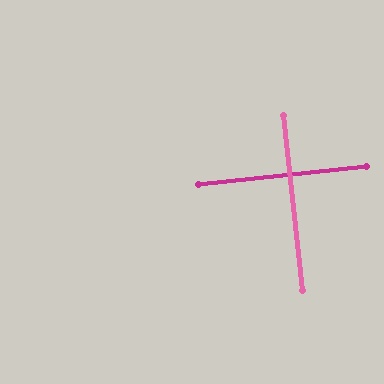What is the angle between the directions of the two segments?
Approximately 90 degrees.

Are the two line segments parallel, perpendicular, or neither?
Perpendicular — they meet at approximately 90°.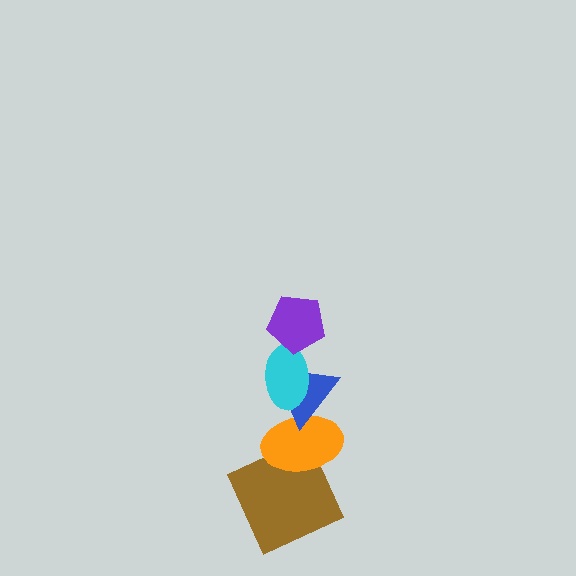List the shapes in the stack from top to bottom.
From top to bottom: the purple pentagon, the cyan ellipse, the blue triangle, the orange ellipse, the brown square.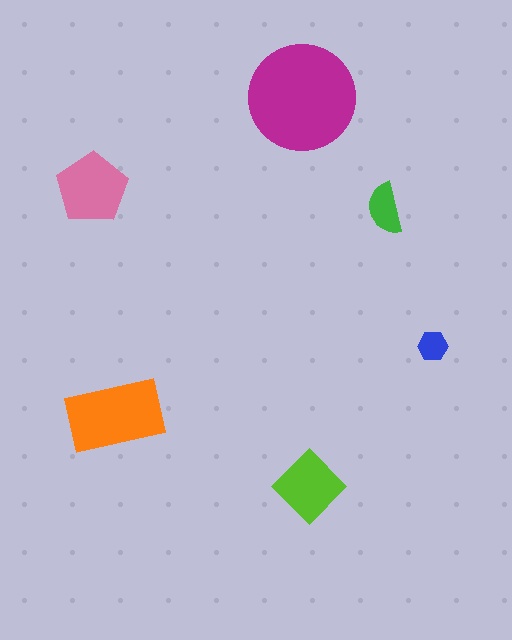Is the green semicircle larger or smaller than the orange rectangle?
Smaller.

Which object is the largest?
The magenta circle.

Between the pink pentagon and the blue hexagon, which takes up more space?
The pink pentagon.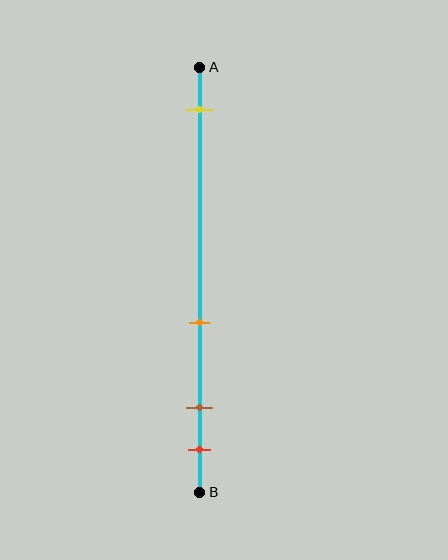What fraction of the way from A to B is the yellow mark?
The yellow mark is approximately 10% (0.1) of the way from A to B.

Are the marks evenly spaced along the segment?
No, the marks are not evenly spaced.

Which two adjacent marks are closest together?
The brown and red marks are the closest adjacent pair.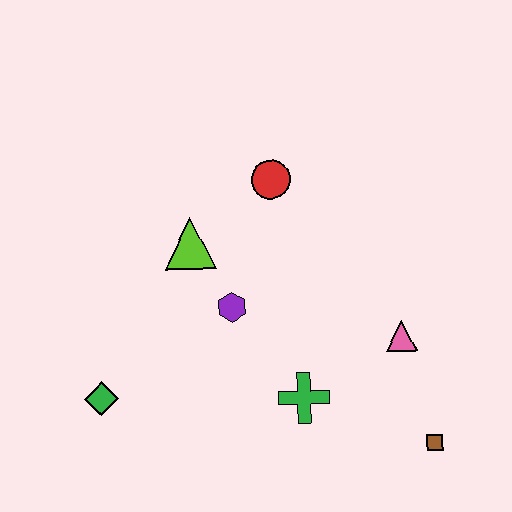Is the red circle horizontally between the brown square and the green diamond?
Yes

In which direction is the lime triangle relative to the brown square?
The lime triangle is to the left of the brown square.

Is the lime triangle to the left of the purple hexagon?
Yes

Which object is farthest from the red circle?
The brown square is farthest from the red circle.